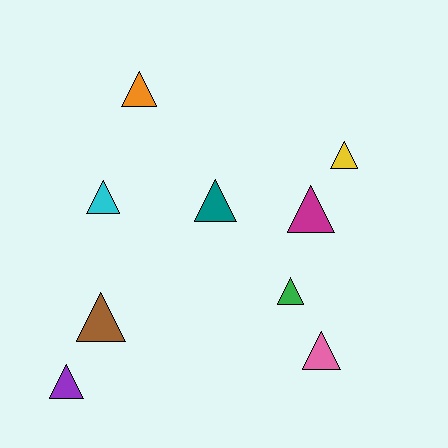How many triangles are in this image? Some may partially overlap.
There are 9 triangles.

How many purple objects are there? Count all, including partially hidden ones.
There is 1 purple object.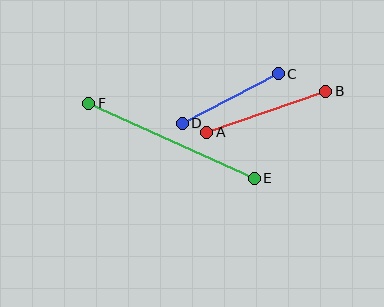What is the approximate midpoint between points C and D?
The midpoint is at approximately (230, 98) pixels.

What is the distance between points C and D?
The distance is approximately 108 pixels.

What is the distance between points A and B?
The distance is approximately 126 pixels.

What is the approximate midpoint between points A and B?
The midpoint is at approximately (266, 112) pixels.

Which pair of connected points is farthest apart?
Points E and F are farthest apart.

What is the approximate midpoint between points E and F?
The midpoint is at approximately (171, 141) pixels.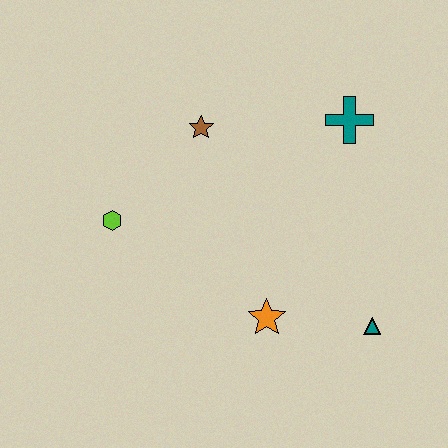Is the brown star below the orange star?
No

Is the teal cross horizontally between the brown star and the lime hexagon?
No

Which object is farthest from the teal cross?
The lime hexagon is farthest from the teal cross.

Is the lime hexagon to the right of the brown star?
No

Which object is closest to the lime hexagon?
The brown star is closest to the lime hexagon.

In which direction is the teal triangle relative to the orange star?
The teal triangle is to the right of the orange star.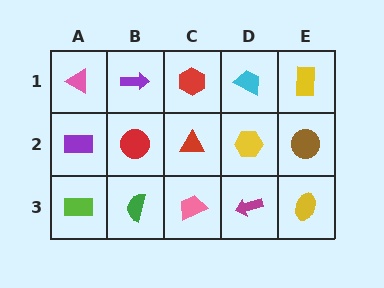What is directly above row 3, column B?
A red circle.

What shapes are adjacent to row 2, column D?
A cyan trapezoid (row 1, column D), a magenta arrow (row 3, column D), a red triangle (row 2, column C), a brown circle (row 2, column E).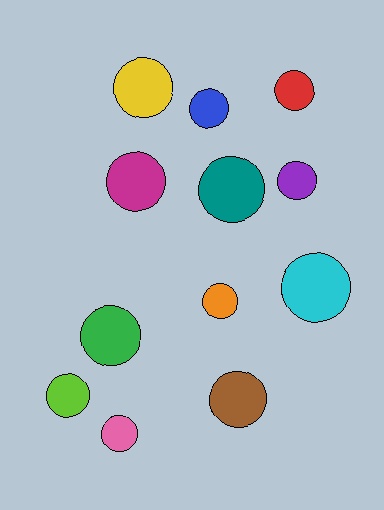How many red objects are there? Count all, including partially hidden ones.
There is 1 red object.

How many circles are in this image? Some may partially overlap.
There are 12 circles.